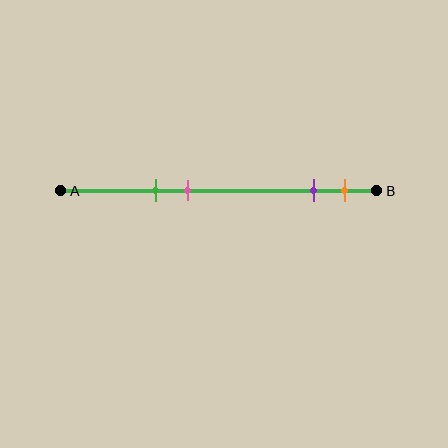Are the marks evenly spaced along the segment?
No, the marks are not evenly spaced.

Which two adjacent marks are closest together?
The purple and orange marks are the closest adjacent pair.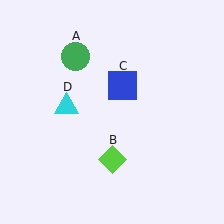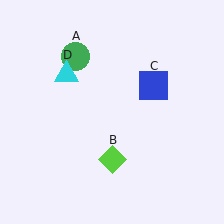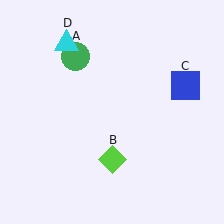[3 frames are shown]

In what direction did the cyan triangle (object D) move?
The cyan triangle (object D) moved up.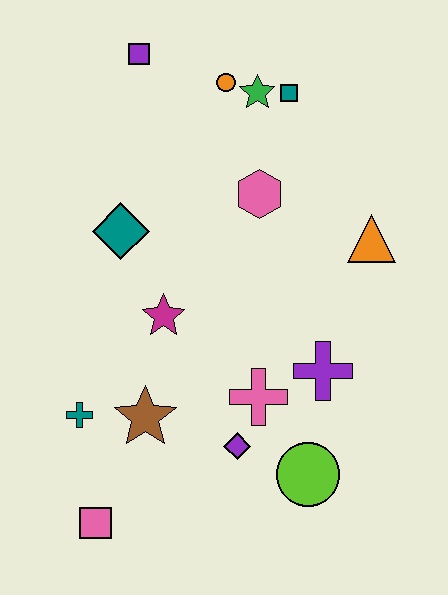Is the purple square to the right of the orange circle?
No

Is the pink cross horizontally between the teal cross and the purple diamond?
No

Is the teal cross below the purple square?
Yes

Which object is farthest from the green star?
The pink square is farthest from the green star.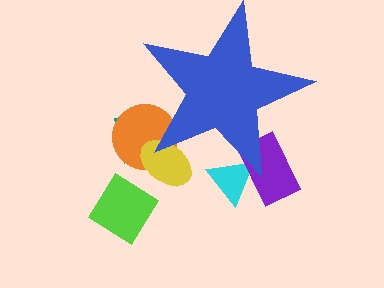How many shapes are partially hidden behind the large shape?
5 shapes are partially hidden.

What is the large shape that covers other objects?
A blue star.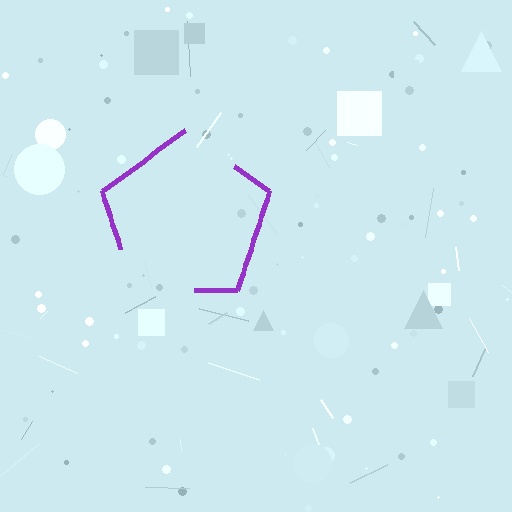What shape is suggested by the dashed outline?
The dashed outline suggests a pentagon.